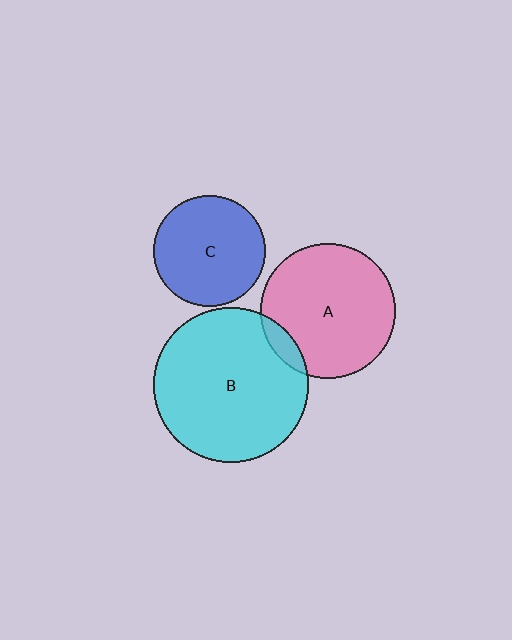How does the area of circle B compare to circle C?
Approximately 1.9 times.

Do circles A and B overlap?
Yes.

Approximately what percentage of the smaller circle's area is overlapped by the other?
Approximately 10%.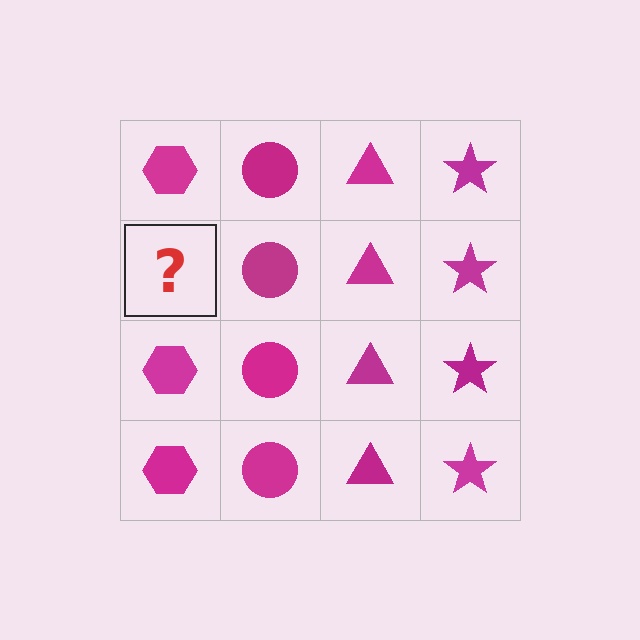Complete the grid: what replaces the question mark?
The question mark should be replaced with a magenta hexagon.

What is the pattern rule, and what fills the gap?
The rule is that each column has a consistent shape. The gap should be filled with a magenta hexagon.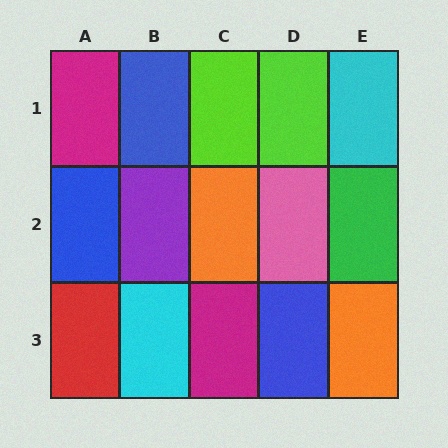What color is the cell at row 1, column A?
Magenta.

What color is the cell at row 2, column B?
Purple.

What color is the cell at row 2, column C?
Orange.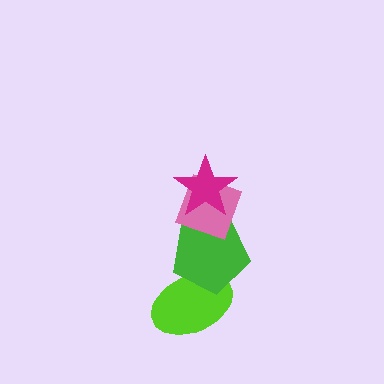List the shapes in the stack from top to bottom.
From top to bottom: the magenta star, the pink diamond, the green pentagon, the lime ellipse.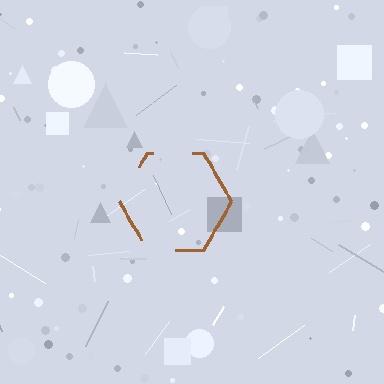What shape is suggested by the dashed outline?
The dashed outline suggests a hexagon.